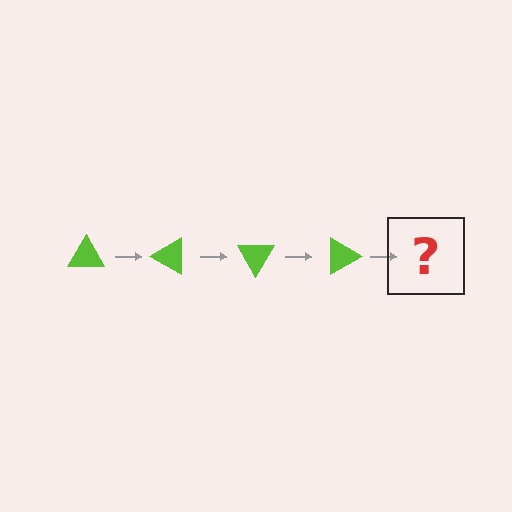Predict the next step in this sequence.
The next step is a lime triangle rotated 120 degrees.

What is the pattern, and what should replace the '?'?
The pattern is that the triangle rotates 30 degrees each step. The '?' should be a lime triangle rotated 120 degrees.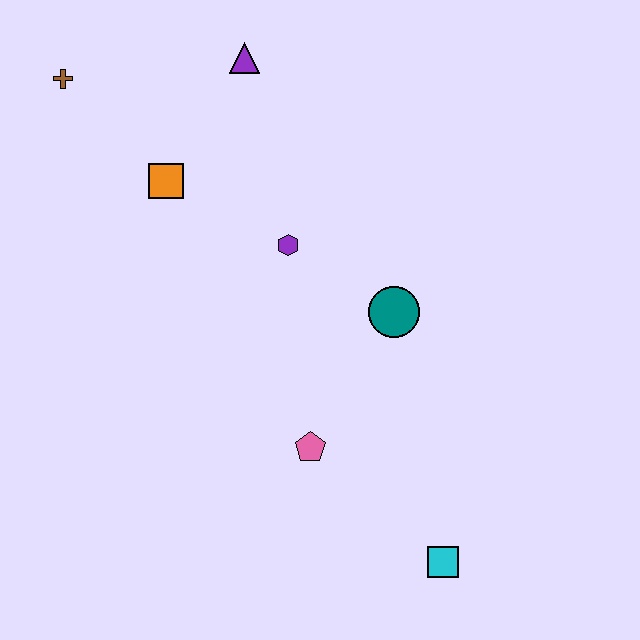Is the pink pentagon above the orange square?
No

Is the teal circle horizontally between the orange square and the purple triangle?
No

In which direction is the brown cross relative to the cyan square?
The brown cross is above the cyan square.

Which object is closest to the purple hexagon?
The teal circle is closest to the purple hexagon.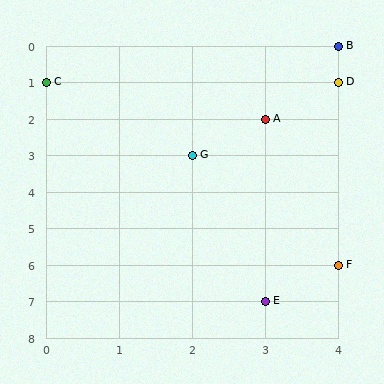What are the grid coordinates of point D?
Point D is at grid coordinates (4, 1).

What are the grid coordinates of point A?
Point A is at grid coordinates (3, 2).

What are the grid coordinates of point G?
Point G is at grid coordinates (2, 3).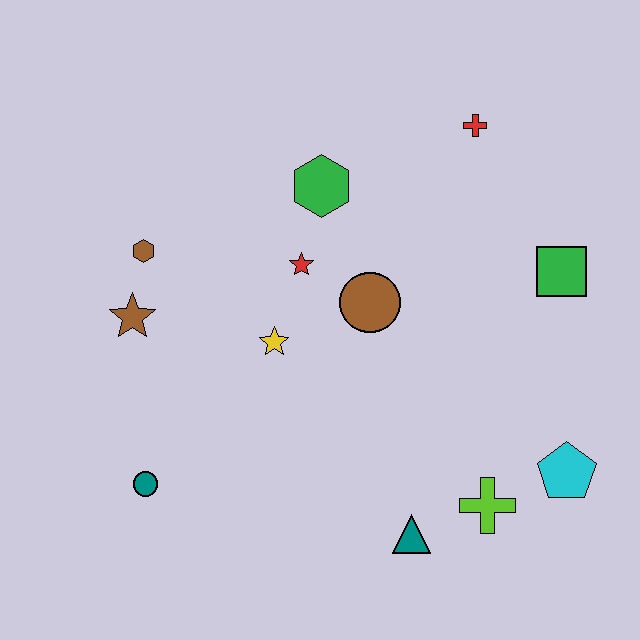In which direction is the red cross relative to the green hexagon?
The red cross is to the right of the green hexagon.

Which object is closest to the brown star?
The brown hexagon is closest to the brown star.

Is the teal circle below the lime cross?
No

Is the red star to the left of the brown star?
No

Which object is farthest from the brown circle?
The teal circle is farthest from the brown circle.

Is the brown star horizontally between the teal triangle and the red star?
No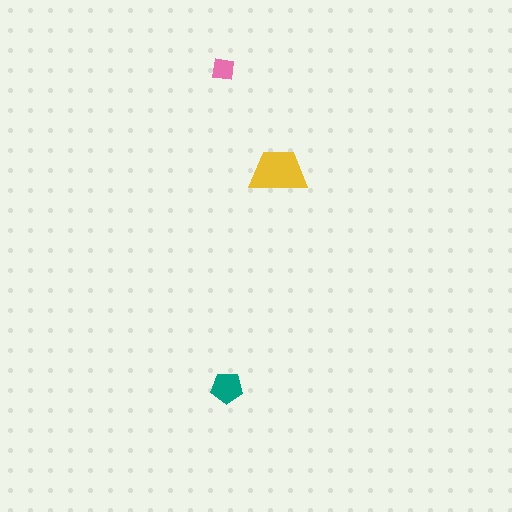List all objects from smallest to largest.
The pink square, the teal pentagon, the yellow trapezoid.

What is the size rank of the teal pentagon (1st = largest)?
2nd.